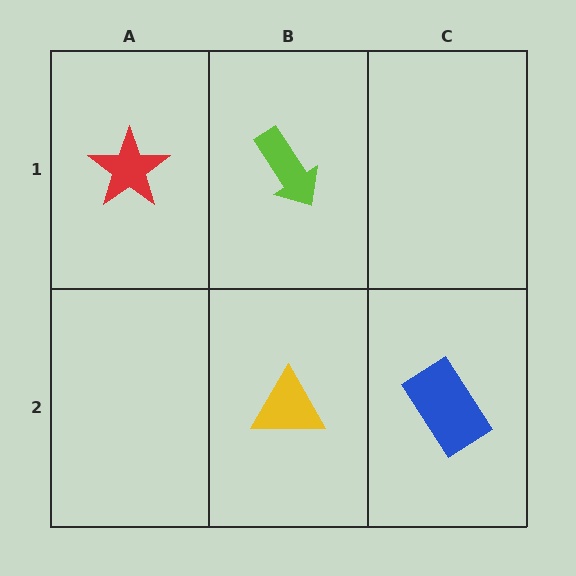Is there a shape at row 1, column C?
No, that cell is empty.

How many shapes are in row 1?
2 shapes.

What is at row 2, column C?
A blue rectangle.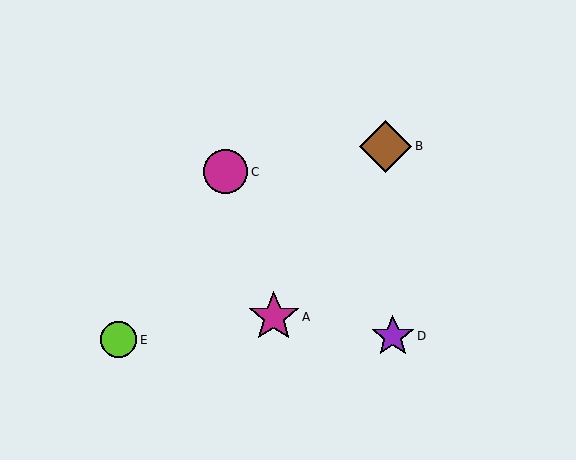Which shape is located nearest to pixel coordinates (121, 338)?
The lime circle (labeled E) at (119, 340) is nearest to that location.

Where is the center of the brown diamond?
The center of the brown diamond is at (386, 146).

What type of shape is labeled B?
Shape B is a brown diamond.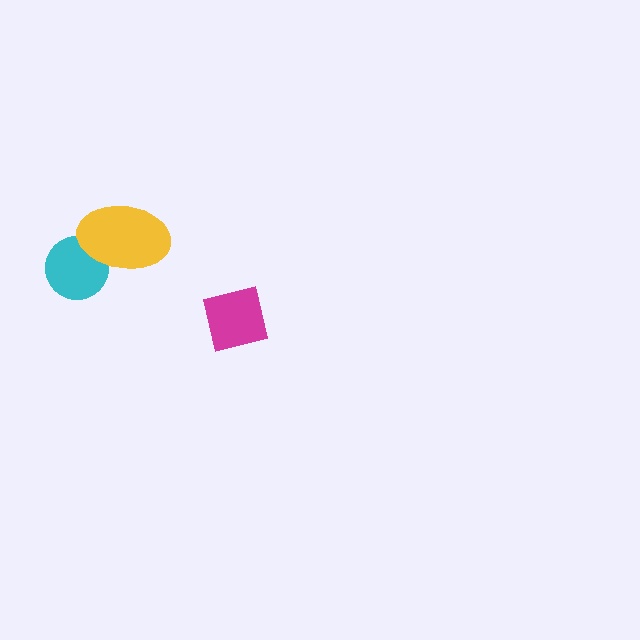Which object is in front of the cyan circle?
The yellow ellipse is in front of the cyan circle.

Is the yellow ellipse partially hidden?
No, no other shape covers it.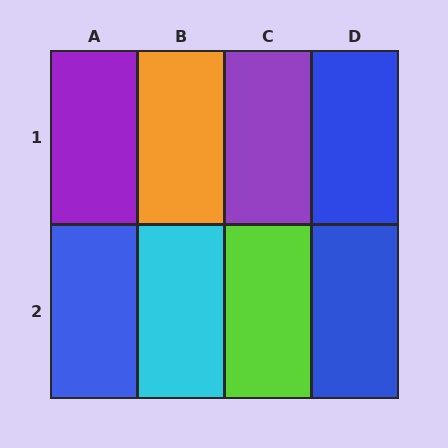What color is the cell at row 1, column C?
Purple.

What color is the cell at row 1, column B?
Orange.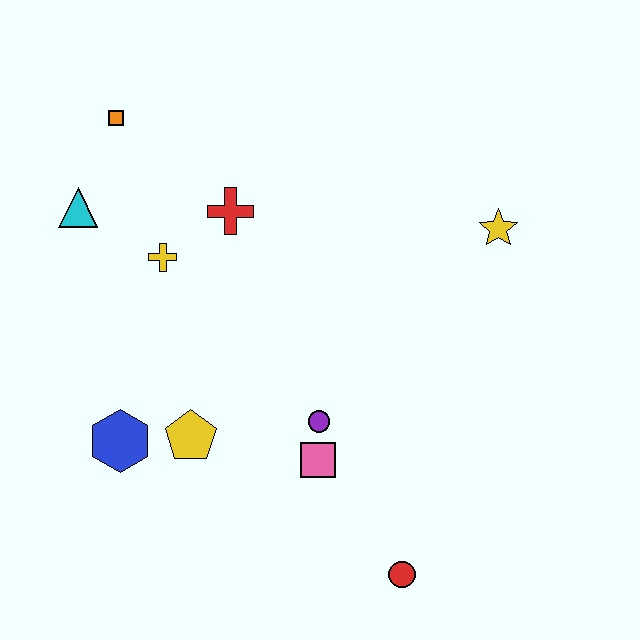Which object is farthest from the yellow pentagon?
The yellow star is farthest from the yellow pentagon.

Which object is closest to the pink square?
The purple circle is closest to the pink square.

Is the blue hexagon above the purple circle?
No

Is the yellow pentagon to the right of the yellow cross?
Yes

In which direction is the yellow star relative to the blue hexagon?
The yellow star is to the right of the blue hexagon.